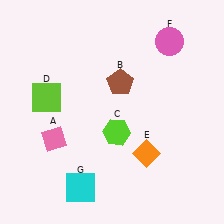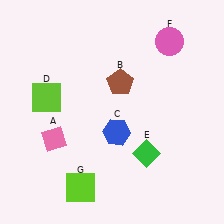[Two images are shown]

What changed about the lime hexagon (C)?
In Image 1, C is lime. In Image 2, it changed to blue.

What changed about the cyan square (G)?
In Image 1, G is cyan. In Image 2, it changed to lime.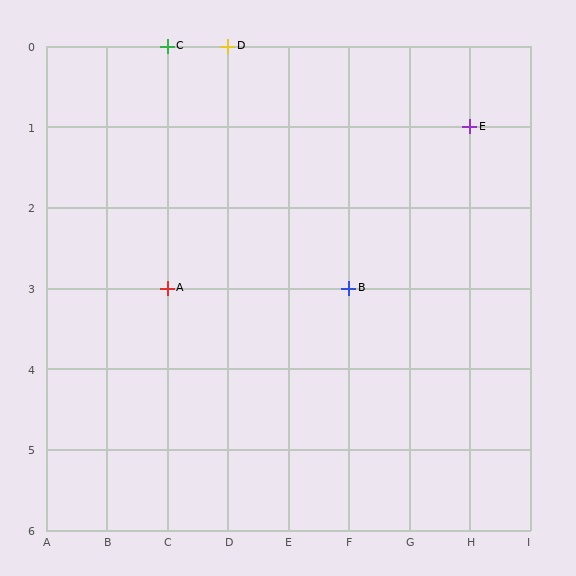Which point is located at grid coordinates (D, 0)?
Point D is at (D, 0).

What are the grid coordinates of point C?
Point C is at grid coordinates (C, 0).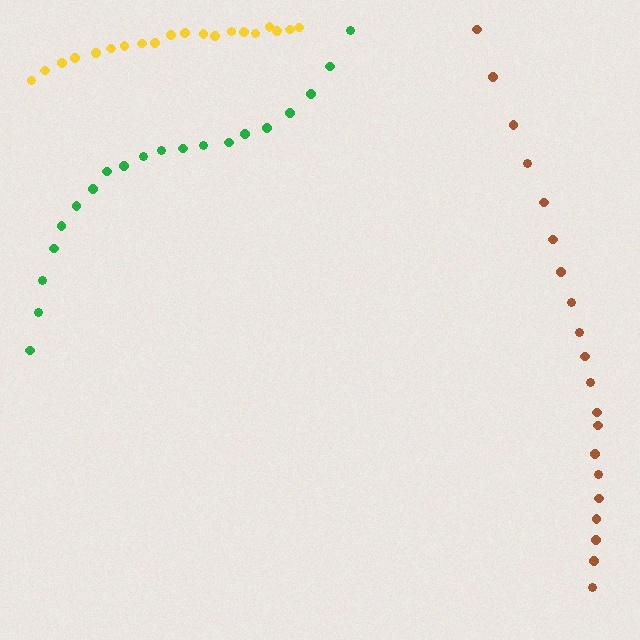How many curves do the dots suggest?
There are 3 distinct paths.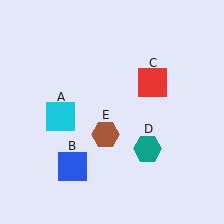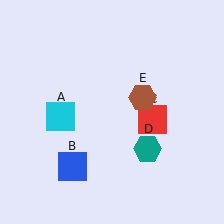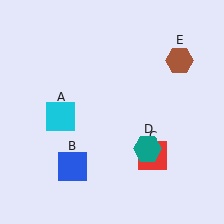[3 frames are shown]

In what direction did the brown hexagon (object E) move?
The brown hexagon (object E) moved up and to the right.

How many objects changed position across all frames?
2 objects changed position: red square (object C), brown hexagon (object E).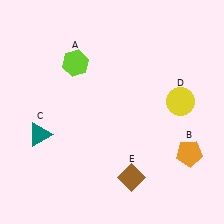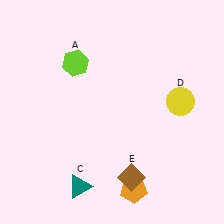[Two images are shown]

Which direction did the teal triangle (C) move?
The teal triangle (C) moved down.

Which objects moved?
The objects that moved are: the orange pentagon (B), the teal triangle (C).